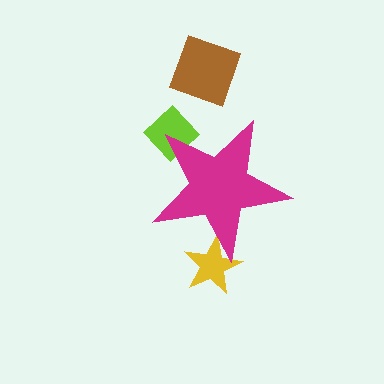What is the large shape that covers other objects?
A magenta star.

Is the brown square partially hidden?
No, the brown square is fully visible.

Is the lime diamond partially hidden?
Yes, the lime diamond is partially hidden behind the magenta star.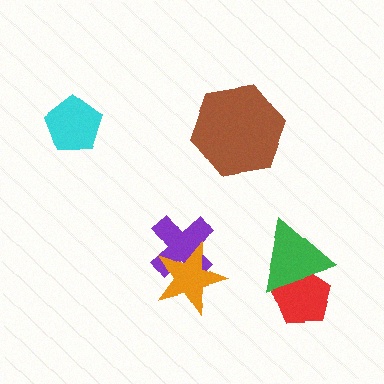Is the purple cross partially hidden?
Yes, it is partially covered by another shape.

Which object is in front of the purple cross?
The orange star is in front of the purple cross.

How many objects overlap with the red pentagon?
1 object overlaps with the red pentagon.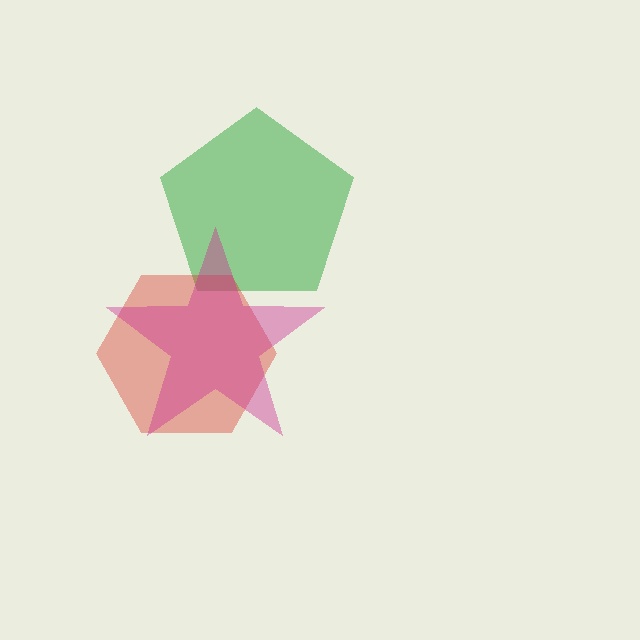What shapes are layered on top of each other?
The layered shapes are: a green pentagon, a red hexagon, a magenta star.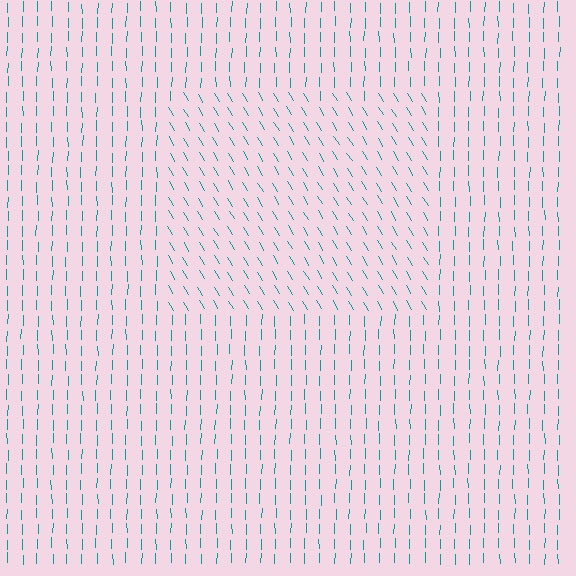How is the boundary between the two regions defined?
The boundary is defined purely by a change in line orientation (approximately 31 degrees difference). All lines are the same color and thickness.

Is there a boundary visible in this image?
Yes, there is a texture boundary formed by a change in line orientation.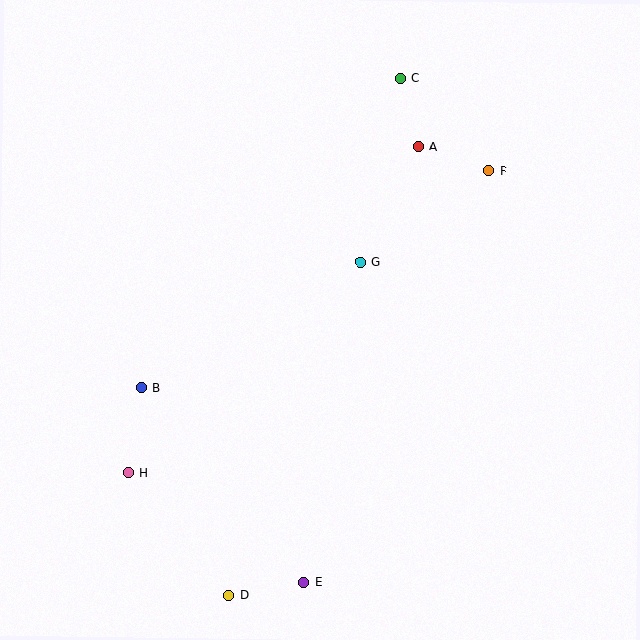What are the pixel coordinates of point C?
Point C is at (401, 79).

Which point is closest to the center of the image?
Point G at (360, 262) is closest to the center.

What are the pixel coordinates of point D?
Point D is at (229, 595).